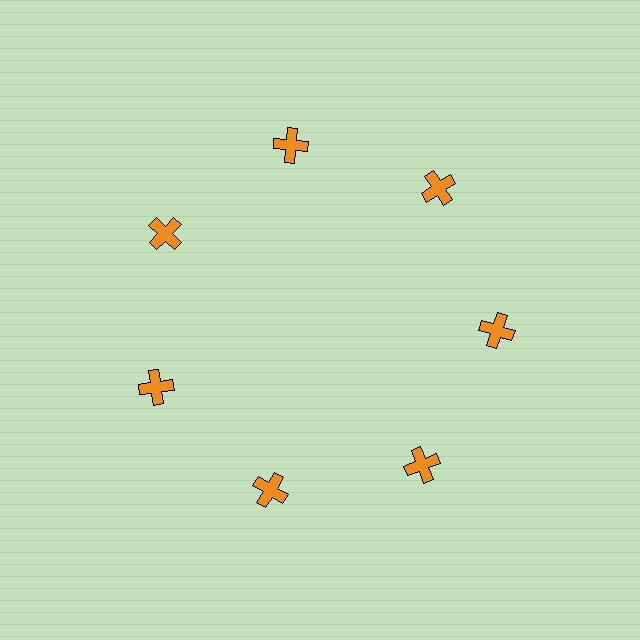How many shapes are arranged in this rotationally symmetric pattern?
There are 7 shapes, arranged in 7 groups of 1.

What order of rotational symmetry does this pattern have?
This pattern has 7-fold rotational symmetry.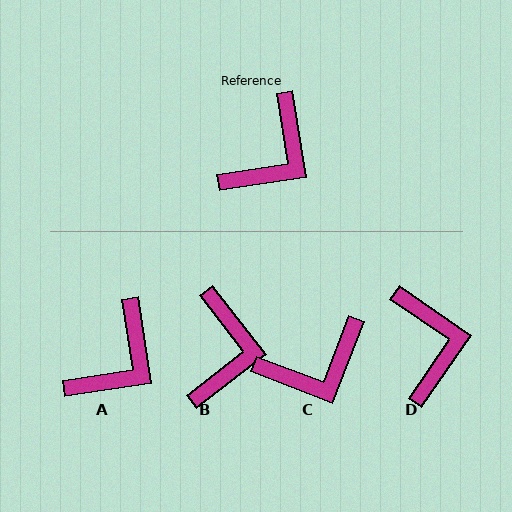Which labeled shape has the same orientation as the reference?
A.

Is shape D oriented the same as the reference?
No, it is off by about 47 degrees.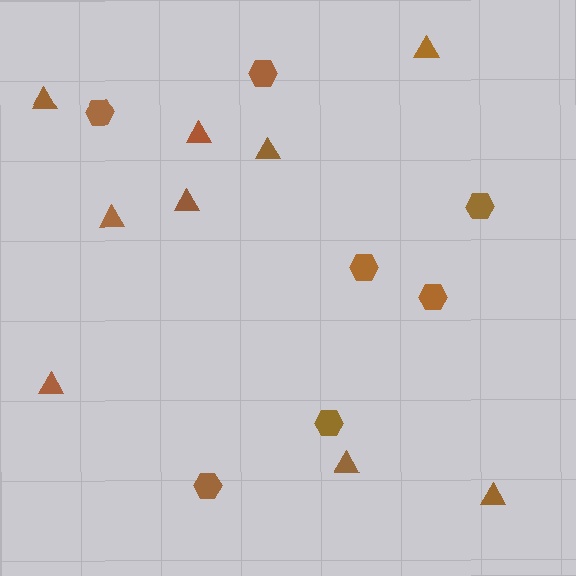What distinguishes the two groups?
There are 2 groups: one group of hexagons (7) and one group of triangles (9).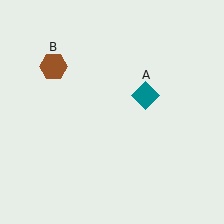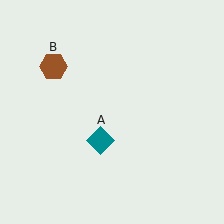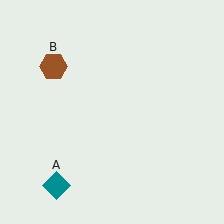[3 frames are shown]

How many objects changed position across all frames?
1 object changed position: teal diamond (object A).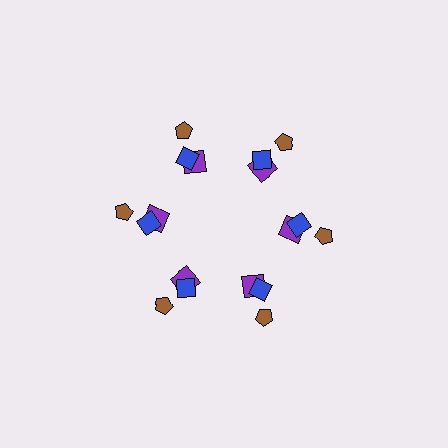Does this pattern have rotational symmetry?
Yes, this pattern has 6-fold rotational symmetry. It looks the same after rotating 60 degrees around the center.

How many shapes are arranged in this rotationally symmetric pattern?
There are 18 shapes, arranged in 6 groups of 3.